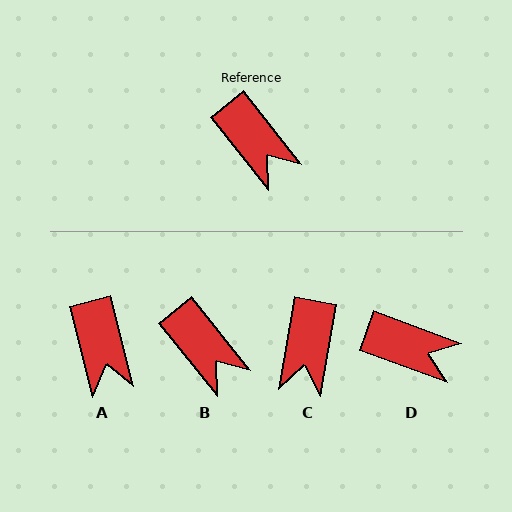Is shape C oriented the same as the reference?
No, it is off by about 48 degrees.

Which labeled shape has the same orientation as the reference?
B.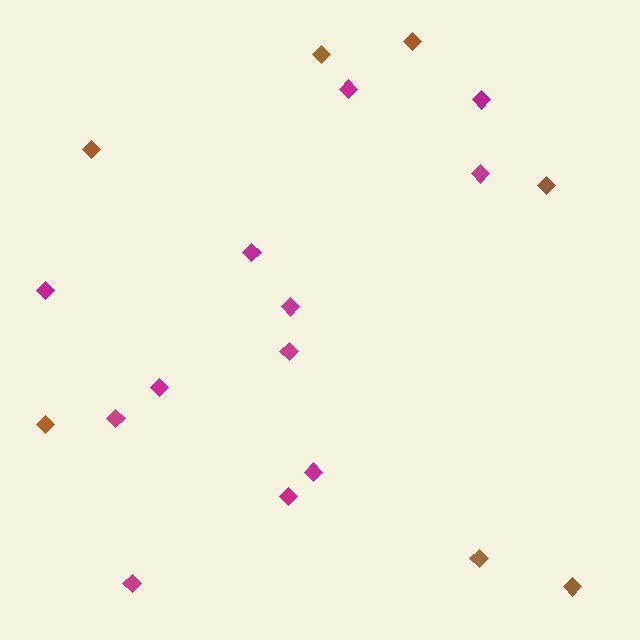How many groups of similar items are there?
There are 2 groups: one group of magenta diamonds (12) and one group of brown diamonds (7).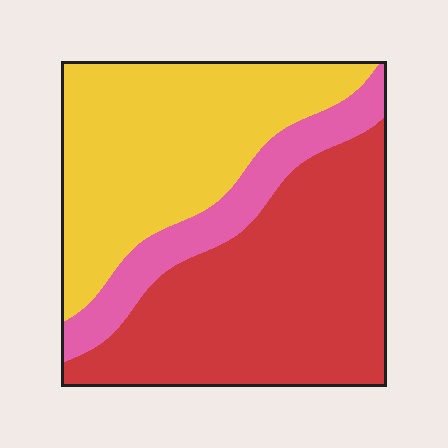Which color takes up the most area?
Red, at roughly 45%.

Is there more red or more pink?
Red.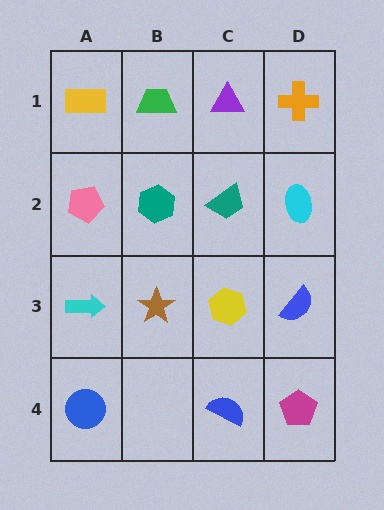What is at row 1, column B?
A green trapezoid.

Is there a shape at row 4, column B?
No, that cell is empty.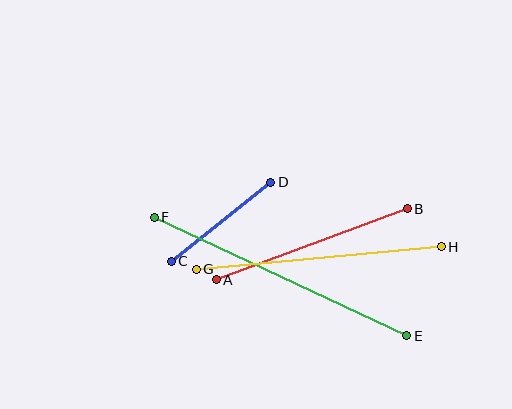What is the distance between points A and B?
The distance is approximately 204 pixels.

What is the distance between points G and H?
The distance is approximately 246 pixels.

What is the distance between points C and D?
The distance is approximately 127 pixels.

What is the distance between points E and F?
The distance is approximately 279 pixels.